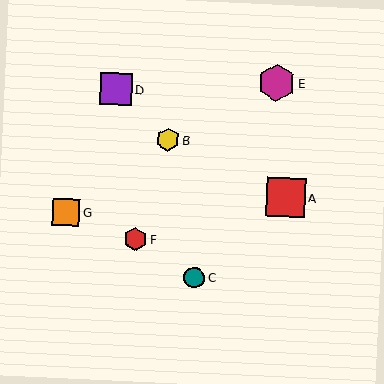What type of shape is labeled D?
Shape D is a purple square.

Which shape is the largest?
The red square (labeled A) is the largest.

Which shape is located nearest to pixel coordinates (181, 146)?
The yellow hexagon (labeled B) at (168, 140) is nearest to that location.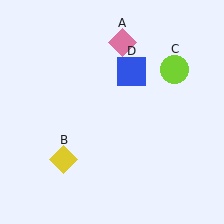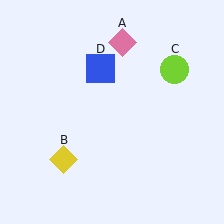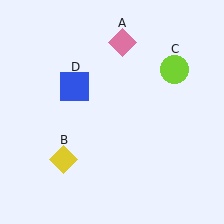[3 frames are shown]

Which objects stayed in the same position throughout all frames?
Pink diamond (object A) and yellow diamond (object B) and lime circle (object C) remained stationary.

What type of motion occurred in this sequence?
The blue square (object D) rotated counterclockwise around the center of the scene.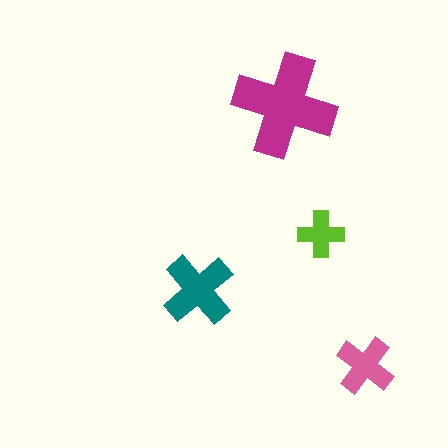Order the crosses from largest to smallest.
the magenta one, the teal one, the pink one, the lime one.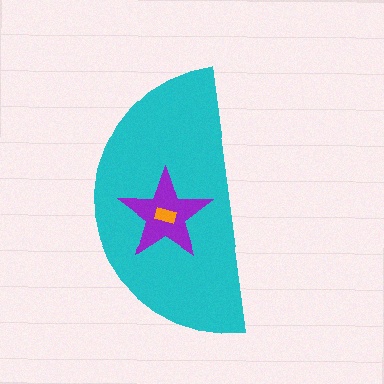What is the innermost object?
The orange rectangle.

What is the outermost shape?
The cyan semicircle.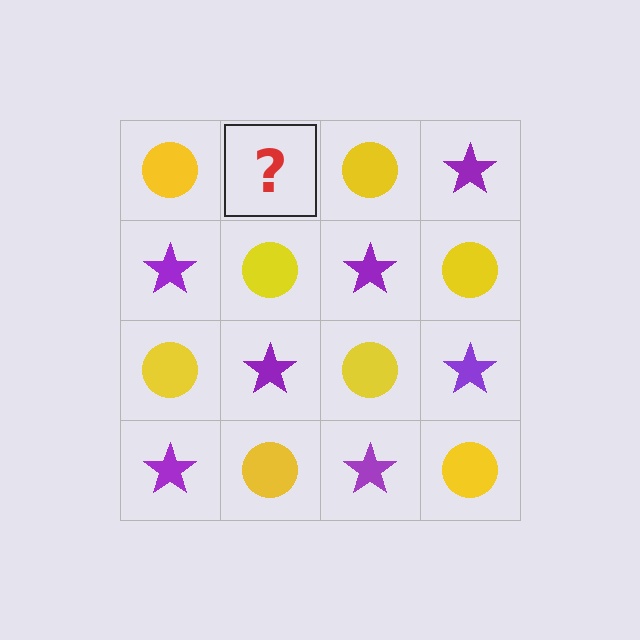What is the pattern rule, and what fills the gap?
The rule is that it alternates yellow circle and purple star in a checkerboard pattern. The gap should be filled with a purple star.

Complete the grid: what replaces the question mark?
The question mark should be replaced with a purple star.